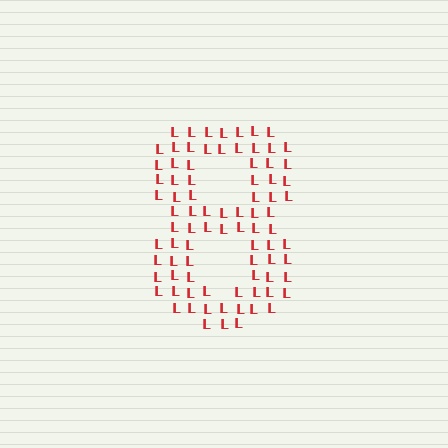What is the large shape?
The large shape is the digit 8.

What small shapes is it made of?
It is made of small letter L's.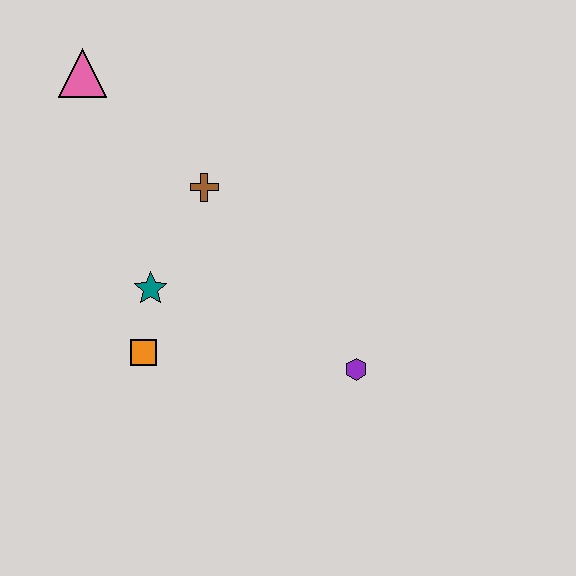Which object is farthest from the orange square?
The pink triangle is farthest from the orange square.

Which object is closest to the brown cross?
The teal star is closest to the brown cross.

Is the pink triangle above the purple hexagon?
Yes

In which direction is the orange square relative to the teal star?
The orange square is below the teal star.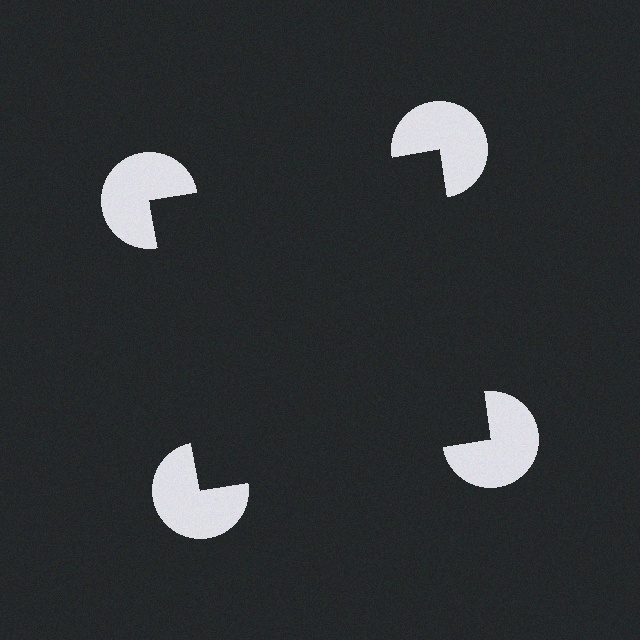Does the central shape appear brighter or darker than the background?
It typically appears slightly darker than the background, even though no actual brightness change is drawn.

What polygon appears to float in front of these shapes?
An illusory square — its edges are inferred from the aligned wedge cuts in the pac-man discs, not physically drawn.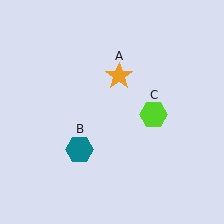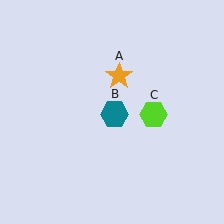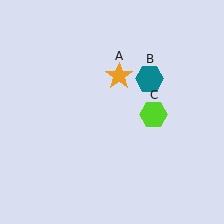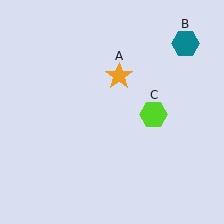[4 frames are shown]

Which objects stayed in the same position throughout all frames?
Orange star (object A) and lime hexagon (object C) remained stationary.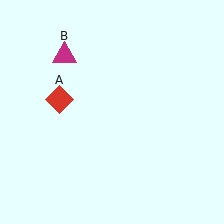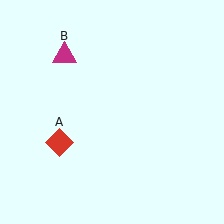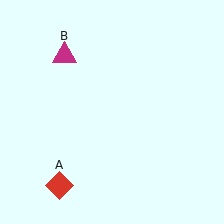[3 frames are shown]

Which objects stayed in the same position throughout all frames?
Magenta triangle (object B) remained stationary.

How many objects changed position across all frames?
1 object changed position: red diamond (object A).